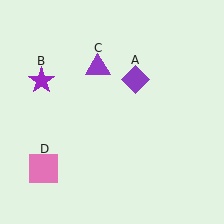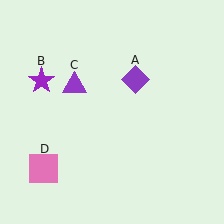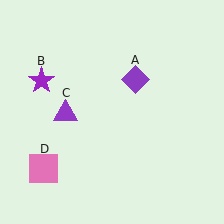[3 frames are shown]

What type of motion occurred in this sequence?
The purple triangle (object C) rotated counterclockwise around the center of the scene.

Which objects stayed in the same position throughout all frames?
Purple diamond (object A) and purple star (object B) and pink square (object D) remained stationary.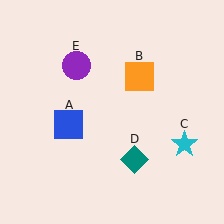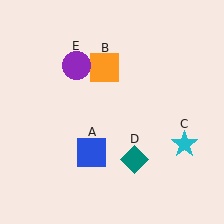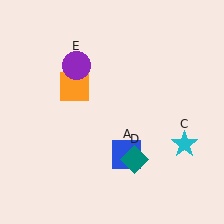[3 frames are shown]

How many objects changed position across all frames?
2 objects changed position: blue square (object A), orange square (object B).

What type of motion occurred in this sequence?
The blue square (object A), orange square (object B) rotated counterclockwise around the center of the scene.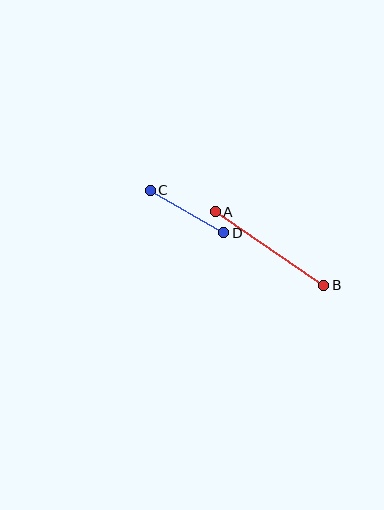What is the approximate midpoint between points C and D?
The midpoint is at approximately (187, 212) pixels.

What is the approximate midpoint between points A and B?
The midpoint is at approximately (269, 248) pixels.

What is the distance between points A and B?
The distance is approximately 131 pixels.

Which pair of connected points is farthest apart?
Points A and B are farthest apart.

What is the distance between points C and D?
The distance is approximately 85 pixels.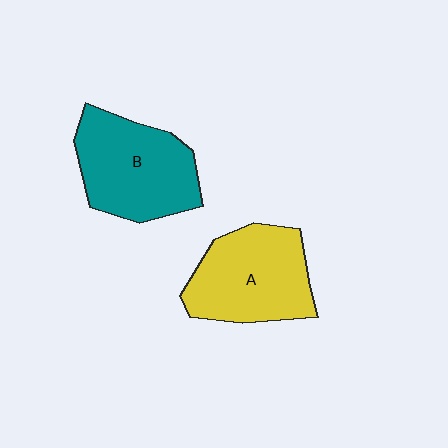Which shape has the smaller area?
Shape A (yellow).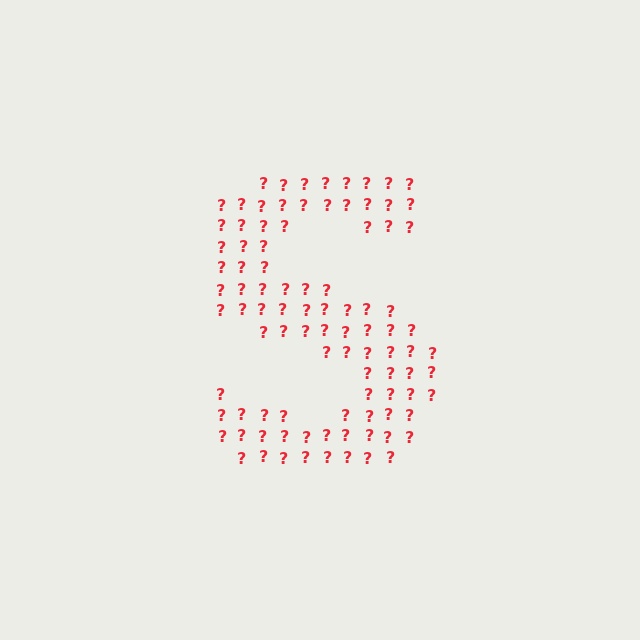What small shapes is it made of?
It is made of small question marks.